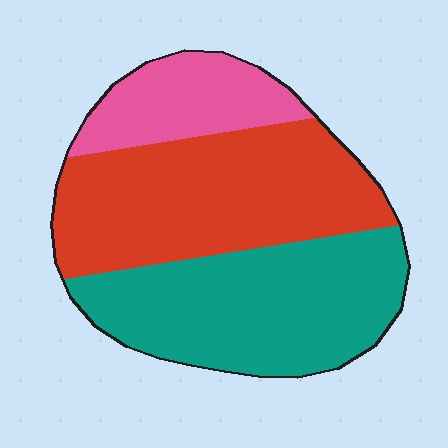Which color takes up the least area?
Pink, at roughly 15%.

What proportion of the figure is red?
Red takes up about two fifths (2/5) of the figure.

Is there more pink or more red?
Red.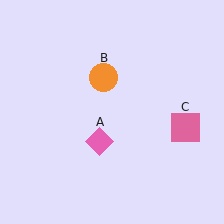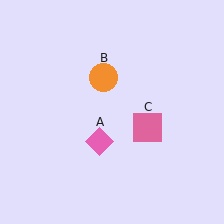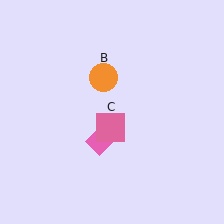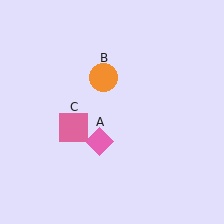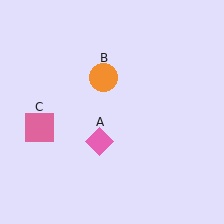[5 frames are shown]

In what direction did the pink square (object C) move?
The pink square (object C) moved left.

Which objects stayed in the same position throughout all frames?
Pink diamond (object A) and orange circle (object B) remained stationary.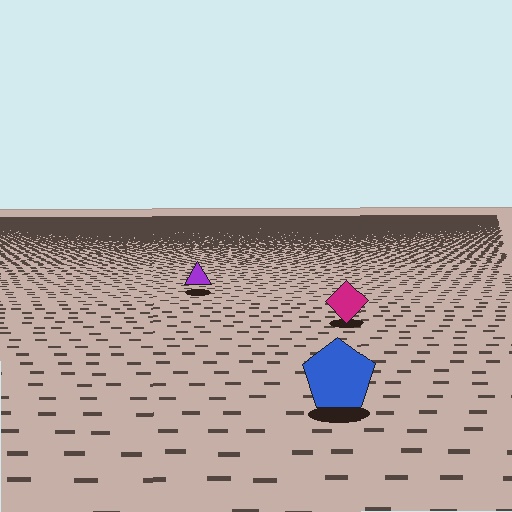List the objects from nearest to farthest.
From nearest to farthest: the blue pentagon, the magenta diamond, the purple triangle.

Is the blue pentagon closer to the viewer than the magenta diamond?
Yes. The blue pentagon is closer — you can tell from the texture gradient: the ground texture is coarser near it.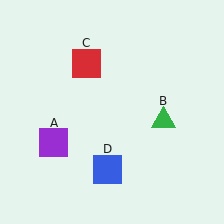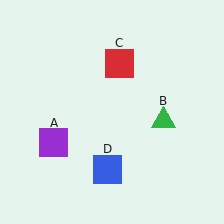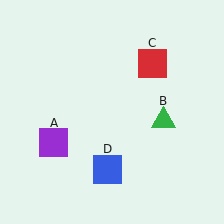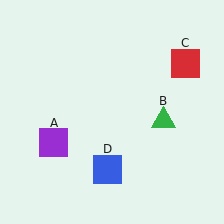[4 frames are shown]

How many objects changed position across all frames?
1 object changed position: red square (object C).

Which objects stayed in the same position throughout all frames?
Purple square (object A) and green triangle (object B) and blue square (object D) remained stationary.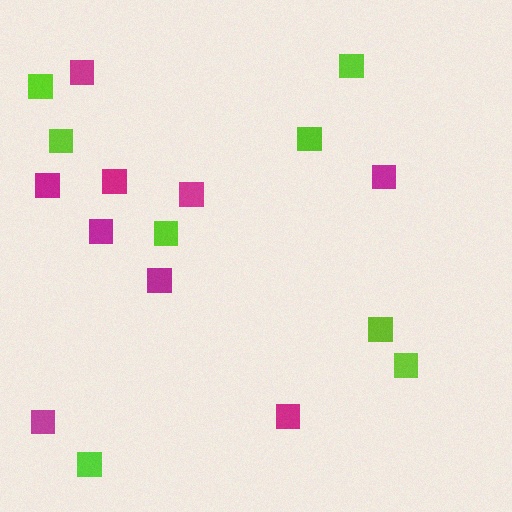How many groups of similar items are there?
There are 2 groups: one group of lime squares (8) and one group of magenta squares (9).